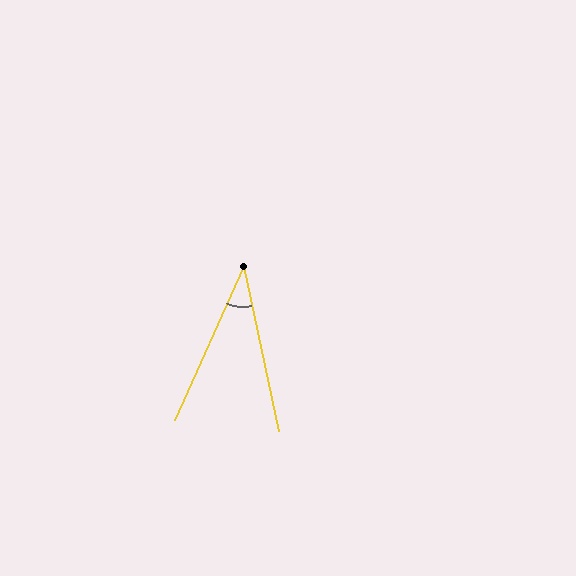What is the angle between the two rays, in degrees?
Approximately 36 degrees.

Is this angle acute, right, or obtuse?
It is acute.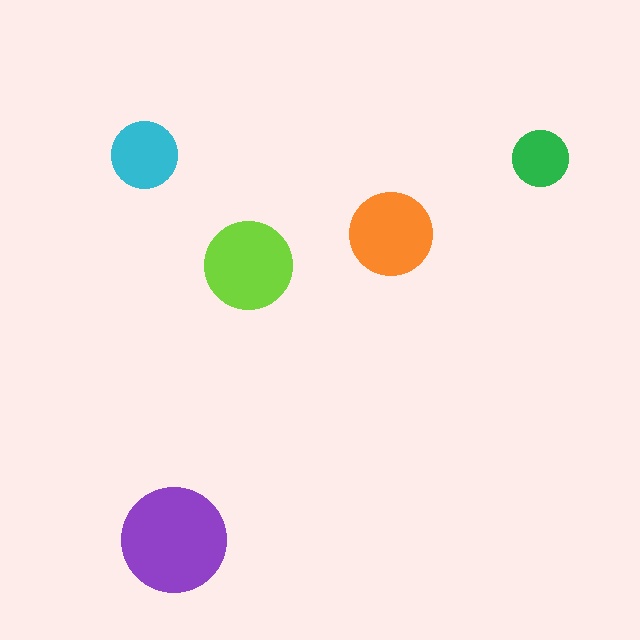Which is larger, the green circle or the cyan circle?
The cyan one.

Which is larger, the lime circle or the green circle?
The lime one.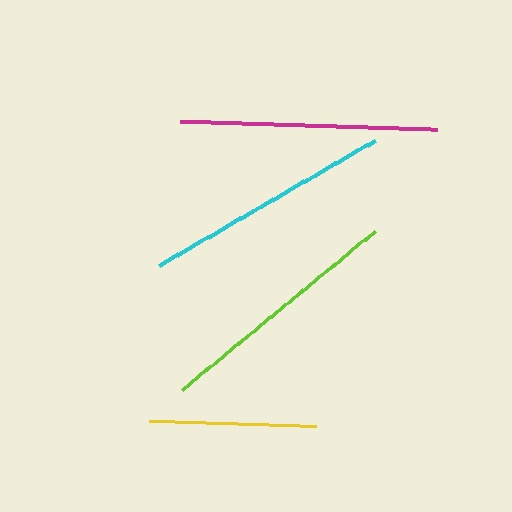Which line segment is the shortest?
The yellow line is the shortest at approximately 167 pixels.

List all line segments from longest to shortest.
From longest to shortest: magenta, lime, cyan, yellow.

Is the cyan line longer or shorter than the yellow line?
The cyan line is longer than the yellow line.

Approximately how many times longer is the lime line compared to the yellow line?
The lime line is approximately 1.5 times the length of the yellow line.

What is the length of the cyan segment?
The cyan segment is approximately 250 pixels long.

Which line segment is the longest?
The magenta line is the longest at approximately 257 pixels.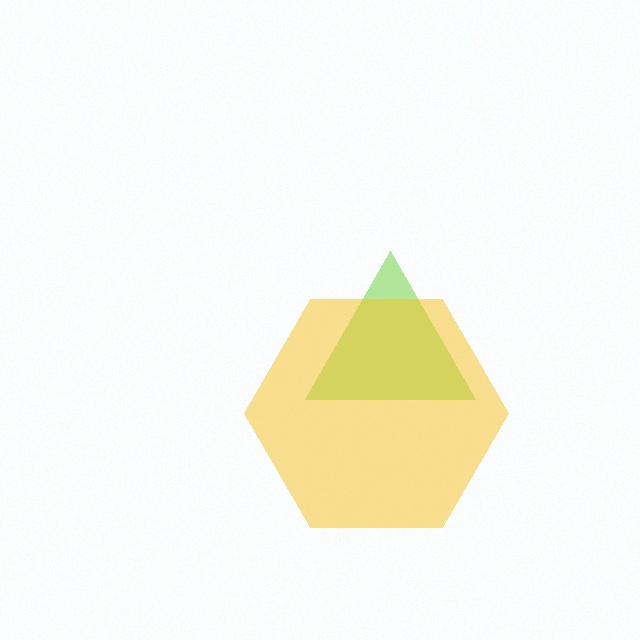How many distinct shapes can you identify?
There are 2 distinct shapes: a lime triangle, a yellow hexagon.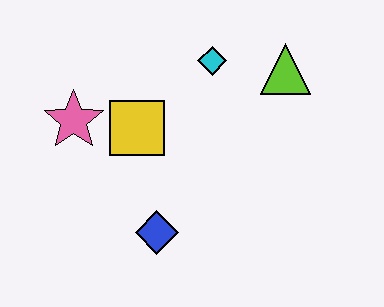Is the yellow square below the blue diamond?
No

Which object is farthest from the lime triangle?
The pink star is farthest from the lime triangle.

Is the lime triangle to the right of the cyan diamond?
Yes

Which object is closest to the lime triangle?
The cyan diamond is closest to the lime triangle.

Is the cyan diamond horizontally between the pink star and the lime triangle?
Yes